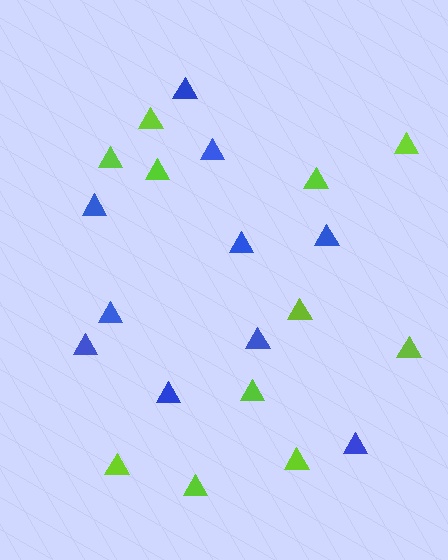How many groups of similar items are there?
There are 2 groups: one group of blue triangles (10) and one group of lime triangles (11).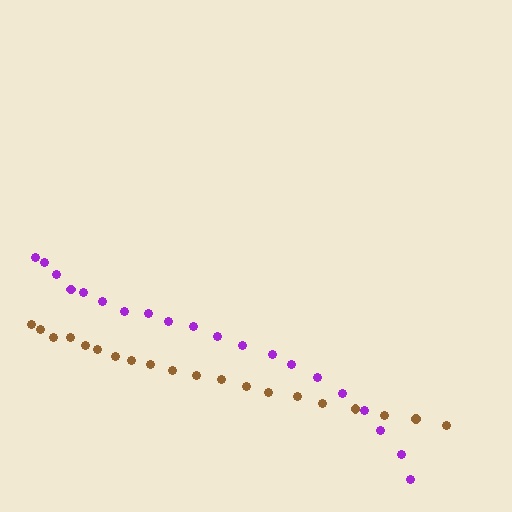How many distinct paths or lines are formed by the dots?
There are 2 distinct paths.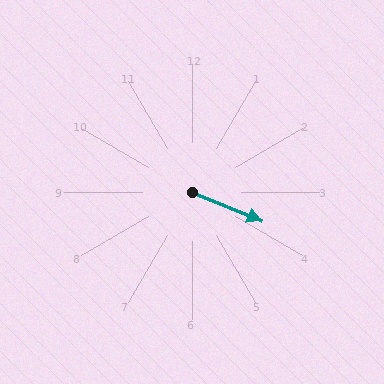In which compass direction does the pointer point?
Southeast.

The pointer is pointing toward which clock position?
Roughly 4 o'clock.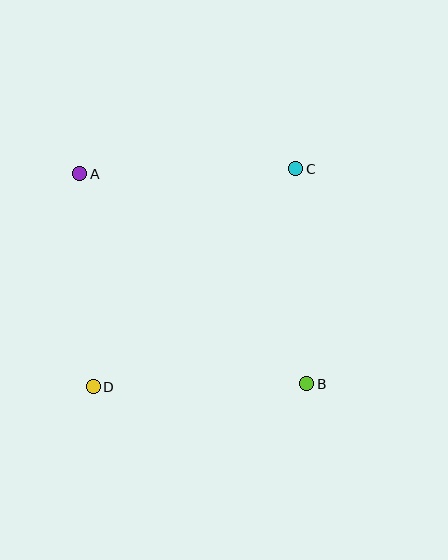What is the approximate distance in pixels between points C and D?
The distance between C and D is approximately 298 pixels.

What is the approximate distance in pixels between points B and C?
The distance between B and C is approximately 215 pixels.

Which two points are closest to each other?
Points B and D are closest to each other.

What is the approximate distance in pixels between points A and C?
The distance between A and C is approximately 216 pixels.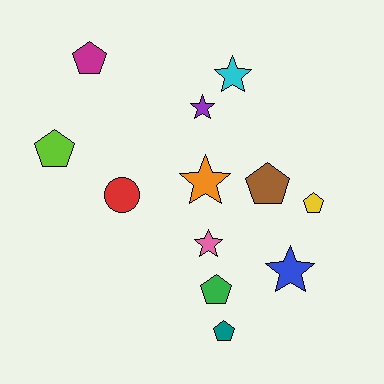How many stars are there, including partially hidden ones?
There are 5 stars.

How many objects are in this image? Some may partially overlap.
There are 12 objects.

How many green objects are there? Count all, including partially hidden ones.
There is 1 green object.